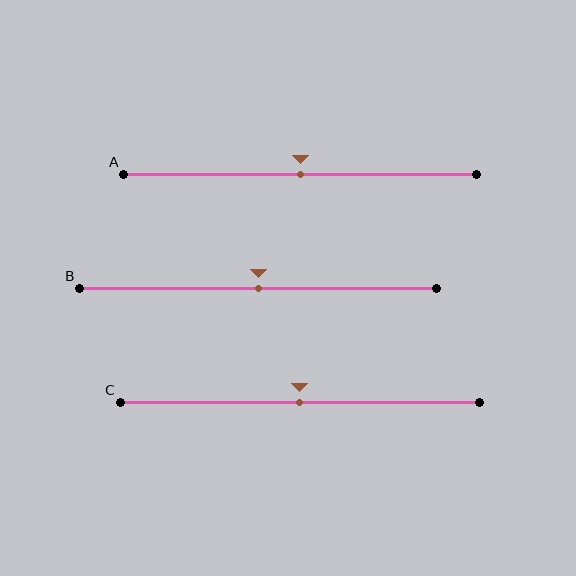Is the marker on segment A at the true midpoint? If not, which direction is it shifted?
Yes, the marker on segment A is at the true midpoint.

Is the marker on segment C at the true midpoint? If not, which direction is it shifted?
Yes, the marker on segment C is at the true midpoint.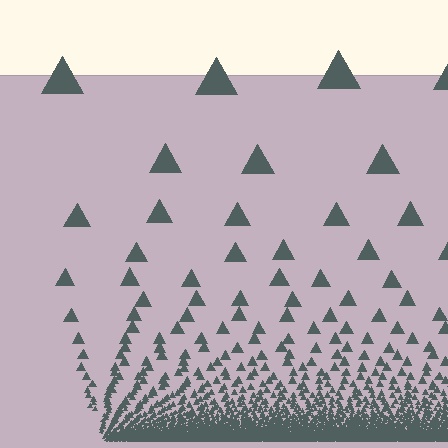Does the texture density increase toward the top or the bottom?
Density increases toward the bottom.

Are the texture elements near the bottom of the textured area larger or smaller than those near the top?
Smaller. The gradient is inverted — elements near the bottom are smaller and denser.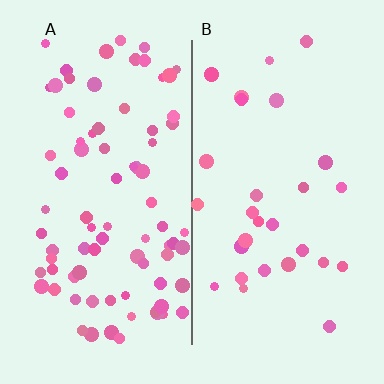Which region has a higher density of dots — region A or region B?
A (the left).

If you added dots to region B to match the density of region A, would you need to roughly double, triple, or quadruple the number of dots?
Approximately triple.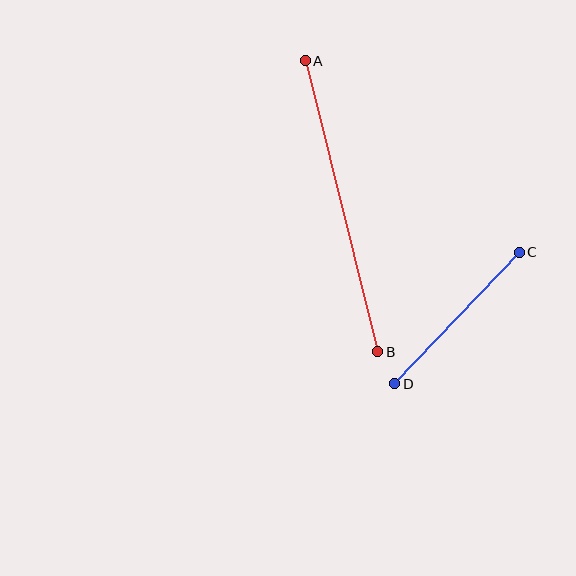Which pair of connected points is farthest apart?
Points A and B are farthest apart.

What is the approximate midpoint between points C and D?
The midpoint is at approximately (457, 318) pixels.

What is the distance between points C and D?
The distance is approximately 181 pixels.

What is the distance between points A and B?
The distance is approximately 300 pixels.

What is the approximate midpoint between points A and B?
The midpoint is at approximately (341, 206) pixels.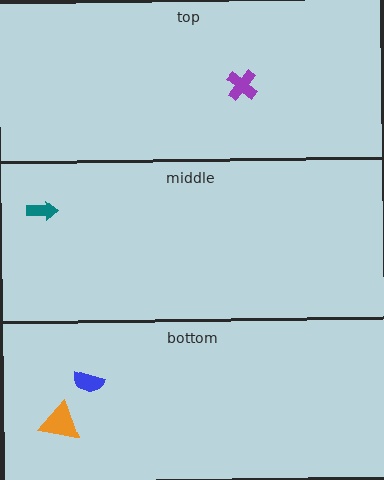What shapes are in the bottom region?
The orange triangle, the blue semicircle.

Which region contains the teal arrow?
The middle region.